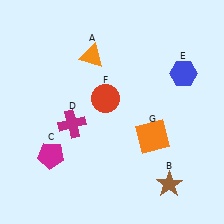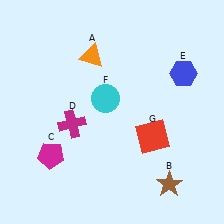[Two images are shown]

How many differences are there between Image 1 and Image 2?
There are 2 differences between the two images.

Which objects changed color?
F changed from red to cyan. G changed from orange to red.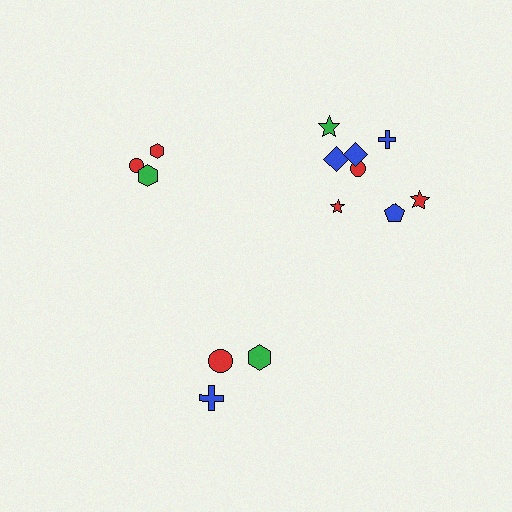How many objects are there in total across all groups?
There are 14 objects.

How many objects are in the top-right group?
There are 8 objects.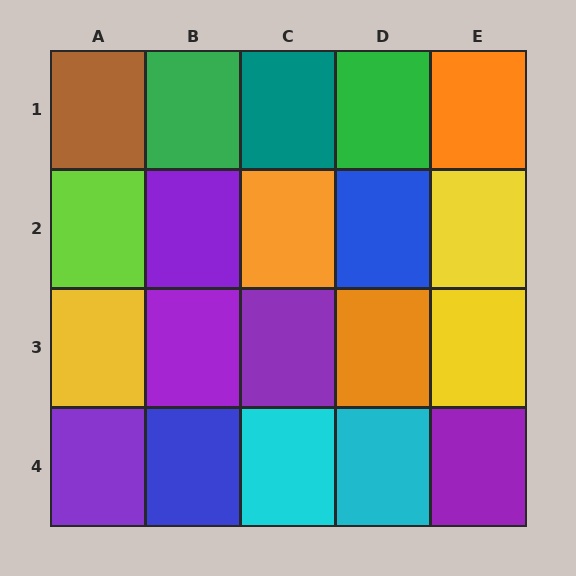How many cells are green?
2 cells are green.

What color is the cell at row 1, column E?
Orange.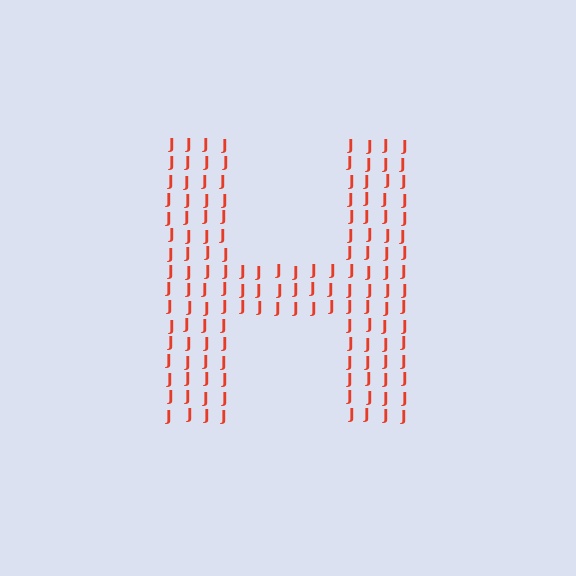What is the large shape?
The large shape is the letter H.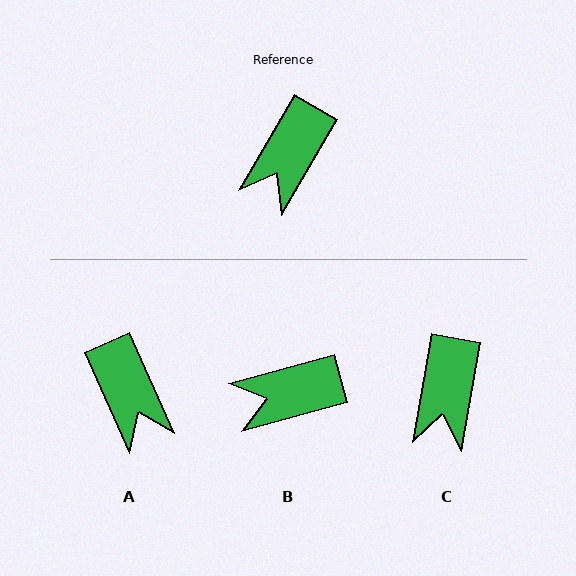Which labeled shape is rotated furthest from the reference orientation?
A, about 54 degrees away.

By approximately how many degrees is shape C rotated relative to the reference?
Approximately 20 degrees counter-clockwise.